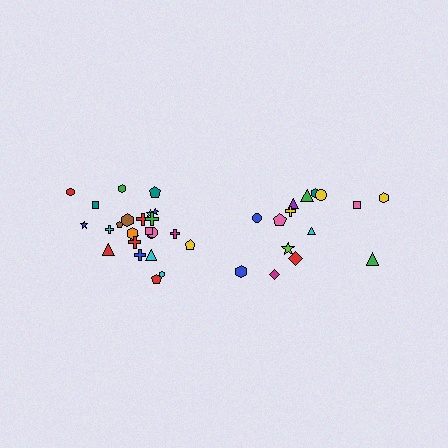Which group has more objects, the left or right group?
The left group.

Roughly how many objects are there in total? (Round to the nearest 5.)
Roughly 40 objects in total.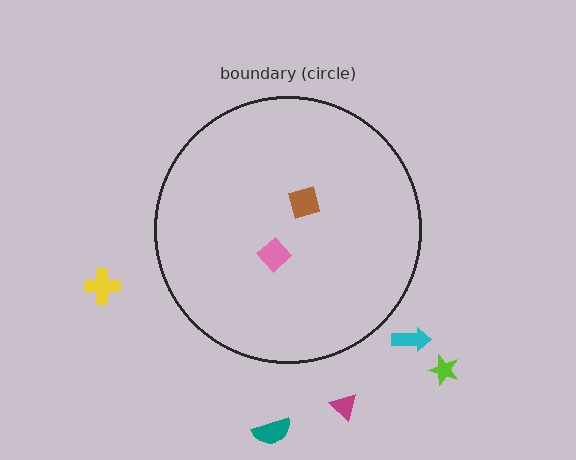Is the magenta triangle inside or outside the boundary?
Outside.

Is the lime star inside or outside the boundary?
Outside.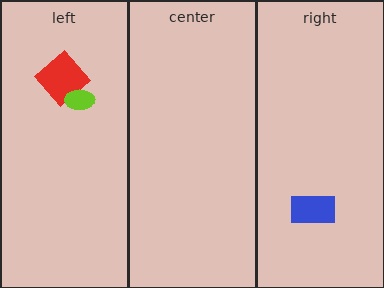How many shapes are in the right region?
1.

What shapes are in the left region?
The red diamond, the lime ellipse.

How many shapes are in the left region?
2.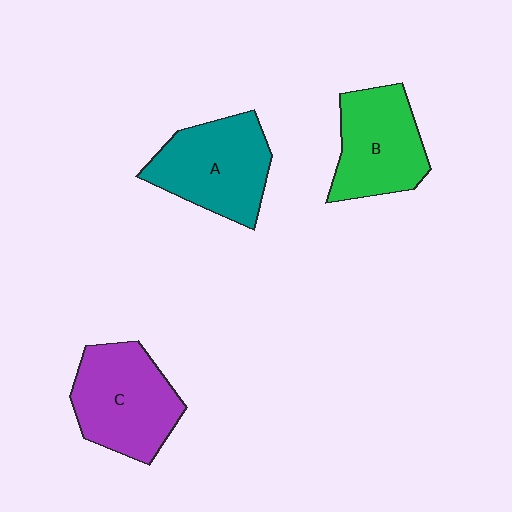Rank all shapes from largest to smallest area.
From largest to smallest: C (purple), A (teal), B (green).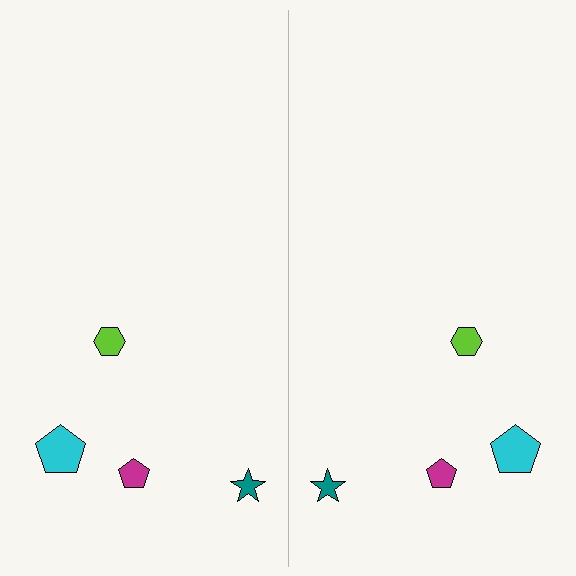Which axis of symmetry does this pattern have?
The pattern has a vertical axis of symmetry running through the center of the image.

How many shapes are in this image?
There are 8 shapes in this image.